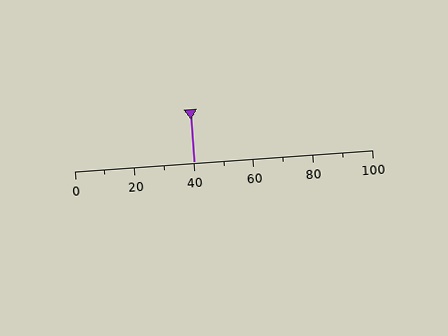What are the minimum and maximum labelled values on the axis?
The axis runs from 0 to 100.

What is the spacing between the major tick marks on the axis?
The major ticks are spaced 20 apart.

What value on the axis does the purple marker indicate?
The marker indicates approximately 40.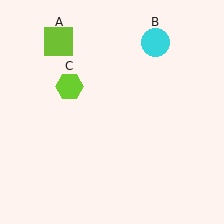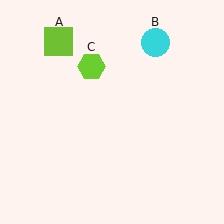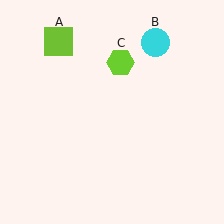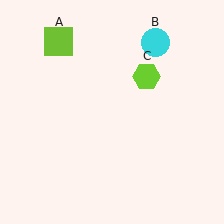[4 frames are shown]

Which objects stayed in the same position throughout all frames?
Lime square (object A) and cyan circle (object B) remained stationary.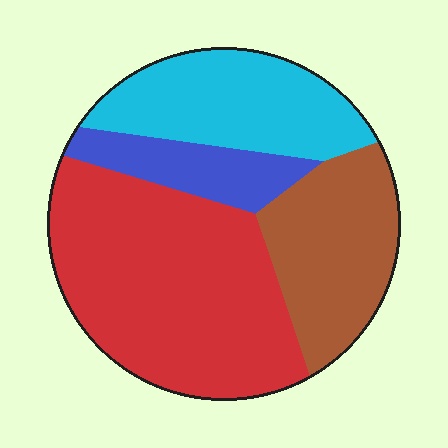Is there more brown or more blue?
Brown.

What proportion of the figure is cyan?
Cyan takes up less than a quarter of the figure.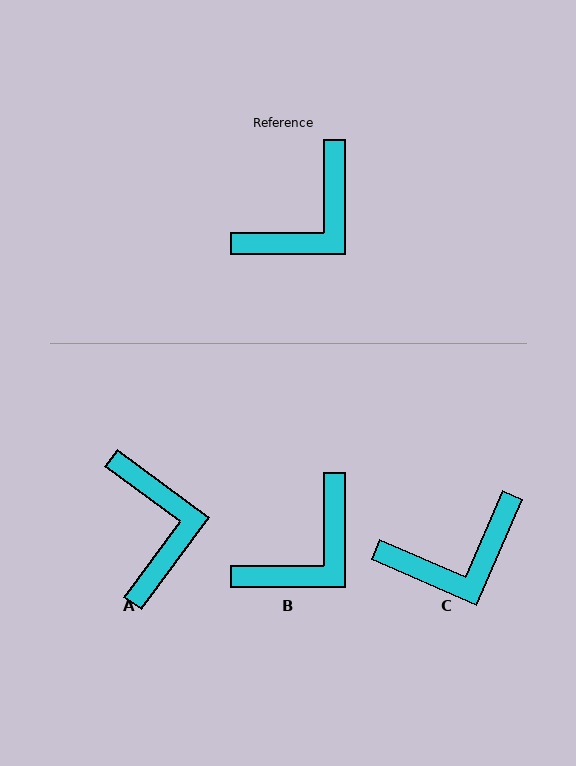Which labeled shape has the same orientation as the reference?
B.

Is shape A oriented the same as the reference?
No, it is off by about 54 degrees.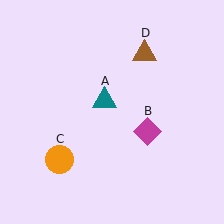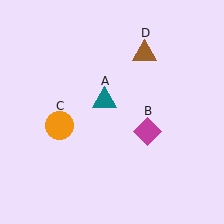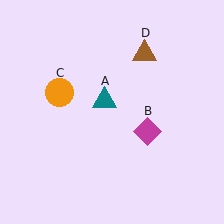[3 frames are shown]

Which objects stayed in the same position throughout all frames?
Teal triangle (object A) and magenta diamond (object B) and brown triangle (object D) remained stationary.